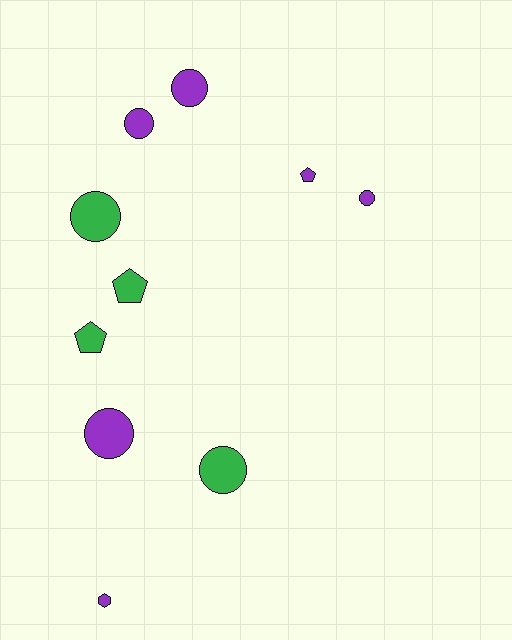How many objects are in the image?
There are 10 objects.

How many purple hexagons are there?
There is 1 purple hexagon.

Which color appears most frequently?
Purple, with 6 objects.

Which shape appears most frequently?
Circle, with 6 objects.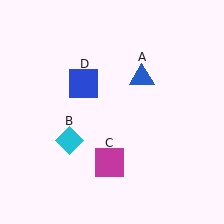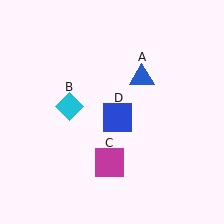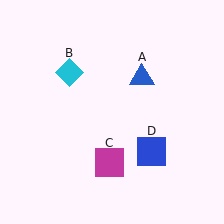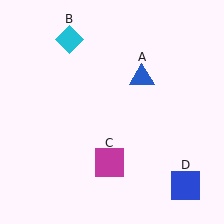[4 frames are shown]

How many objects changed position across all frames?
2 objects changed position: cyan diamond (object B), blue square (object D).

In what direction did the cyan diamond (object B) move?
The cyan diamond (object B) moved up.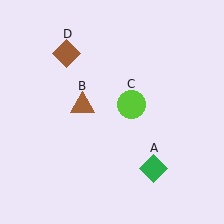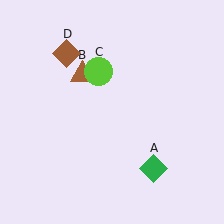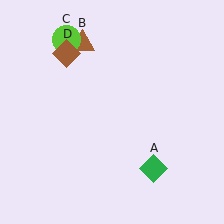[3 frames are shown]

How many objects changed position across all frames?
2 objects changed position: brown triangle (object B), lime circle (object C).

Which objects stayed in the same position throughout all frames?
Green diamond (object A) and brown diamond (object D) remained stationary.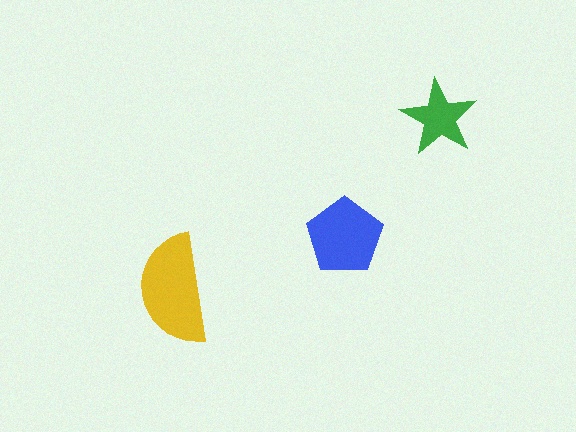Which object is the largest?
The yellow semicircle.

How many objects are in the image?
There are 3 objects in the image.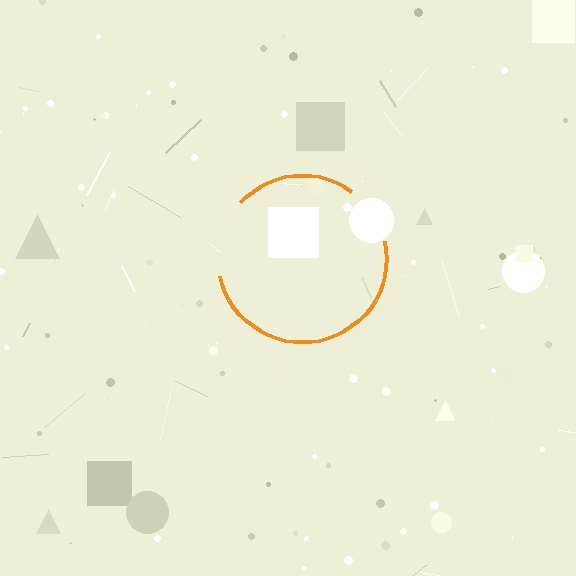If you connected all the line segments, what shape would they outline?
They would outline a circle.